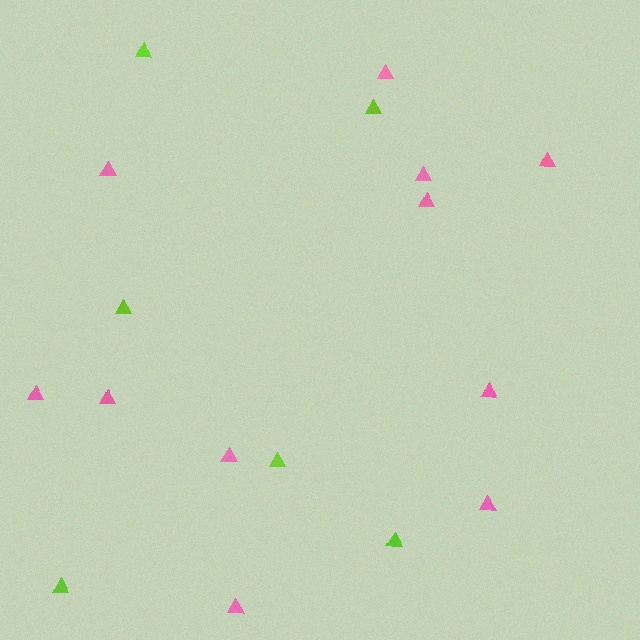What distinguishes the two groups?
There are 2 groups: one group of lime triangles (6) and one group of pink triangles (11).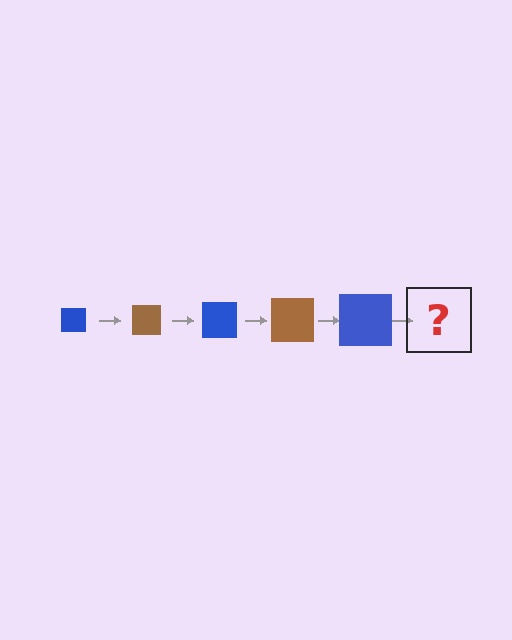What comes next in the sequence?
The next element should be a brown square, larger than the previous one.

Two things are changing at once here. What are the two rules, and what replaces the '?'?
The two rules are that the square grows larger each step and the color cycles through blue and brown. The '?' should be a brown square, larger than the previous one.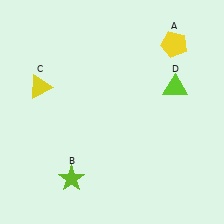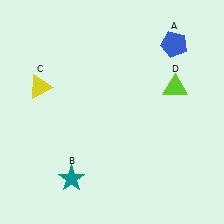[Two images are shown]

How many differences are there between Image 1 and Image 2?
There are 2 differences between the two images.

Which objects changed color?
A changed from yellow to blue. B changed from lime to teal.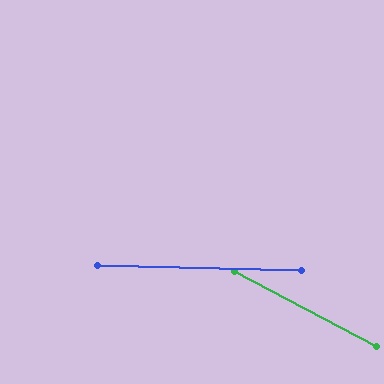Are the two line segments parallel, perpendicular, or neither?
Neither parallel nor perpendicular — they differ by about 26°.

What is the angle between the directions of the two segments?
Approximately 26 degrees.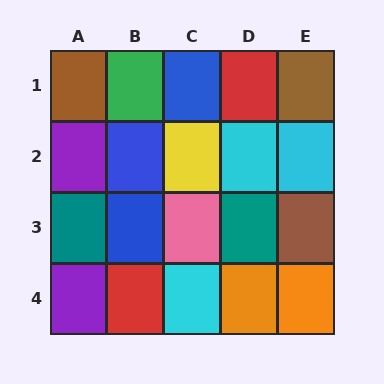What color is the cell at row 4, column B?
Red.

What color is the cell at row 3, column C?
Pink.